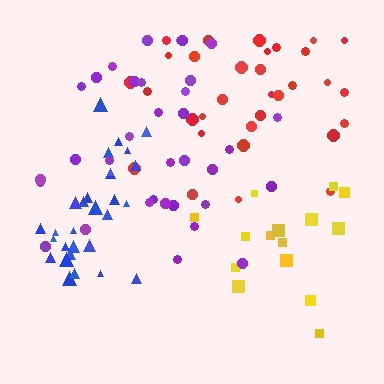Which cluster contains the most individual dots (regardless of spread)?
Purple (35).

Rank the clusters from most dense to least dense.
blue, purple, red, yellow.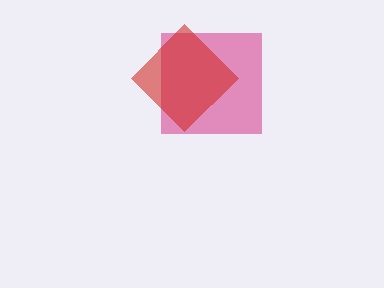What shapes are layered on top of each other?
The layered shapes are: a magenta square, a red diamond.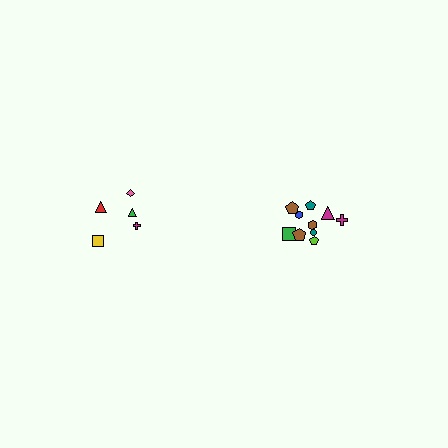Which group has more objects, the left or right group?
The right group.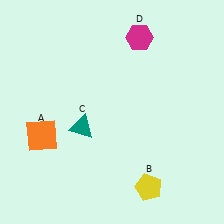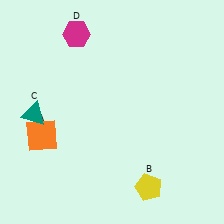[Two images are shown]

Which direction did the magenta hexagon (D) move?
The magenta hexagon (D) moved left.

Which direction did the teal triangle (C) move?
The teal triangle (C) moved left.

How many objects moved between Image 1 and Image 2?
2 objects moved between the two images.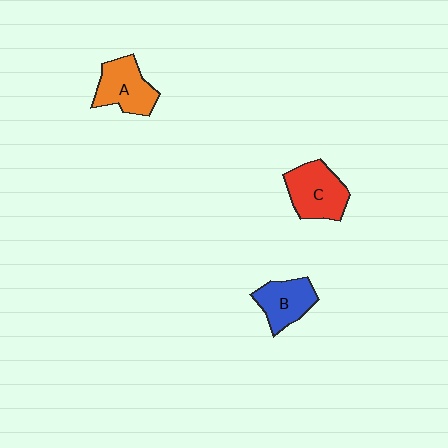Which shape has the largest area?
Shape C (red).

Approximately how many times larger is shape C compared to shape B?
Approximately 1.3 times.